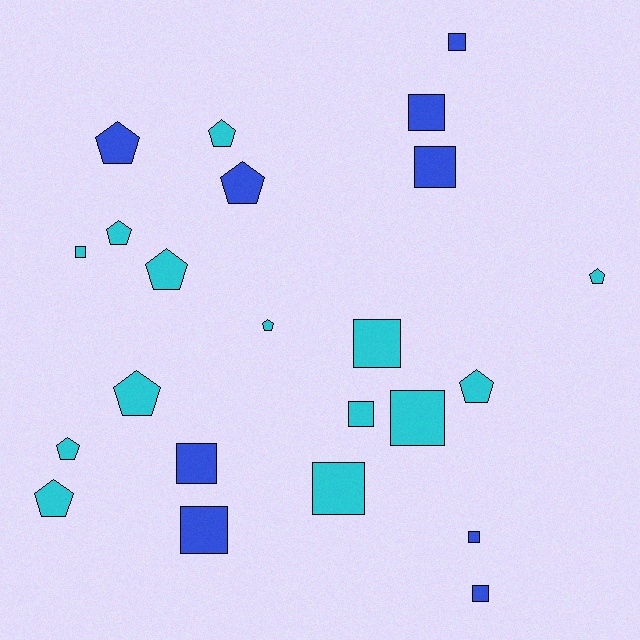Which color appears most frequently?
Cyan, with 14 objects.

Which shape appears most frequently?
Square, with 12 objects.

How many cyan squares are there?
There are 5 cyan squares.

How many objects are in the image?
There are 23 objects.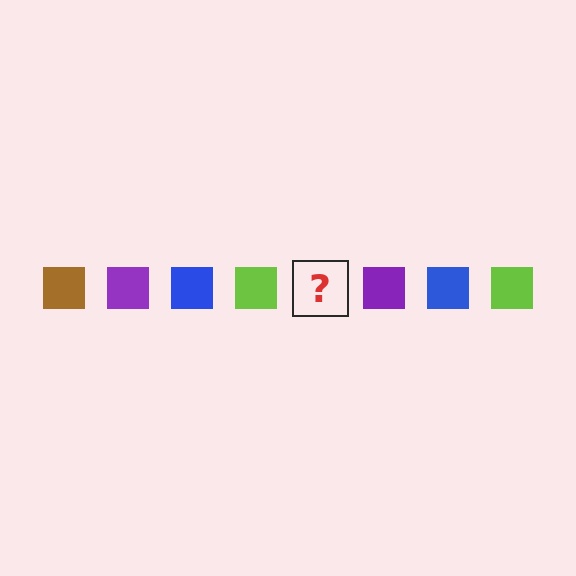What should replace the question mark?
The question mark should be replaced with a brown square.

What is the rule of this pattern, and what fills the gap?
The rule is that the pattern cycles through brown, purple, blue, lime squares. The gap should be filled with a brown square.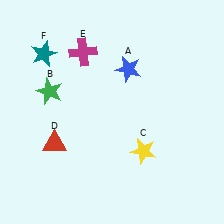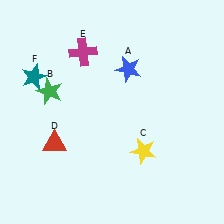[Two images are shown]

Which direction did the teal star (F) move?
The teal star (F) moved down.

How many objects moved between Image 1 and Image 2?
1 object moved between the two images.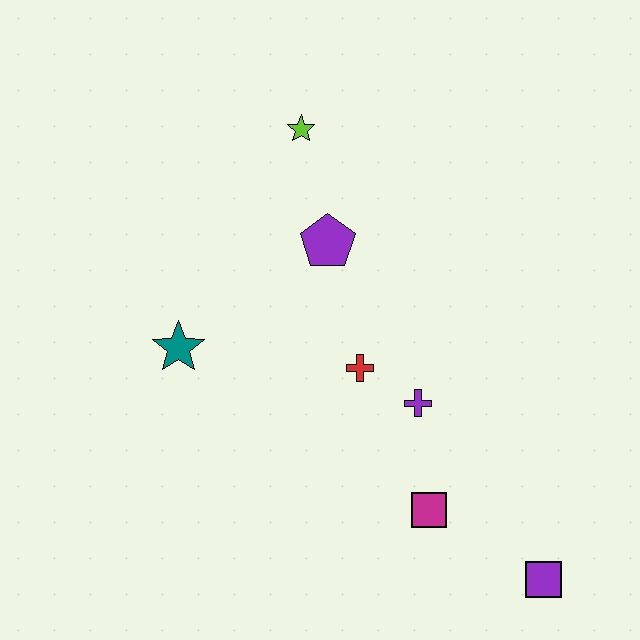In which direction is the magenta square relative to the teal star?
The magenta square is to the right of the teal star.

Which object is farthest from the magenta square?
The lime star is farthest from the magenta square.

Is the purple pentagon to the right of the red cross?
No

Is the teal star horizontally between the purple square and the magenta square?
No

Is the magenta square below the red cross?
Yes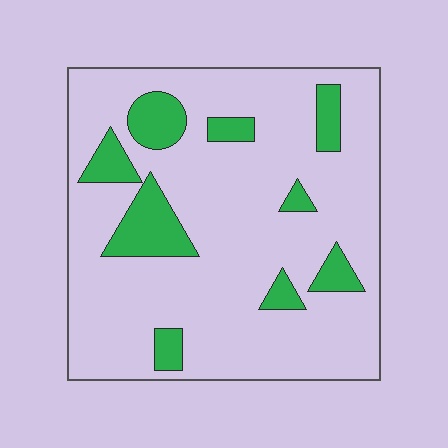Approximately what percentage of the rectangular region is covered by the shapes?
Approximately 15%.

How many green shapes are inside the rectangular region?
9.